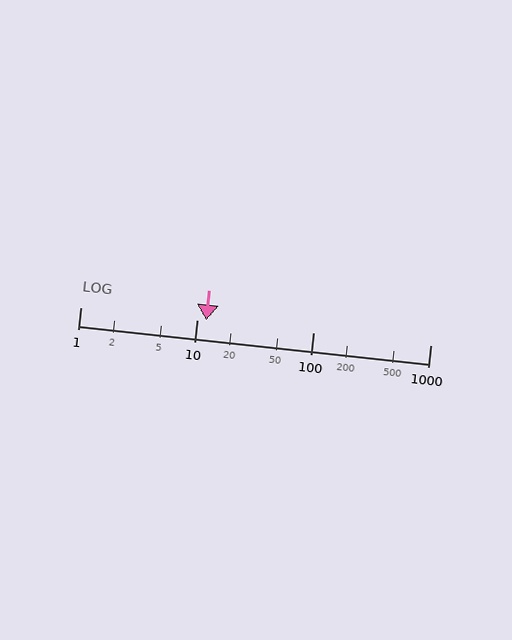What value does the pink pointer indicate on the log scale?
The pointer indicates approximately 12.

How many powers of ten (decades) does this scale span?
The scale spans 3 decades, from 1 to 1000.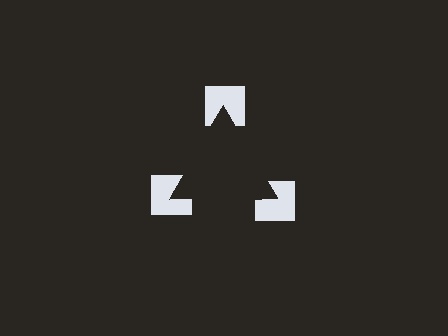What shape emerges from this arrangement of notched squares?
An illusory triangle — its edges are inferred from the aligned wedge cuts in the notched squares, not physically drawn.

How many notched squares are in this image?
There are 3 — one at each vertex of the illusory triangle.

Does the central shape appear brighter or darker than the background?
It typically appears slightly darker than the background, even though no actual brightness change is drawn.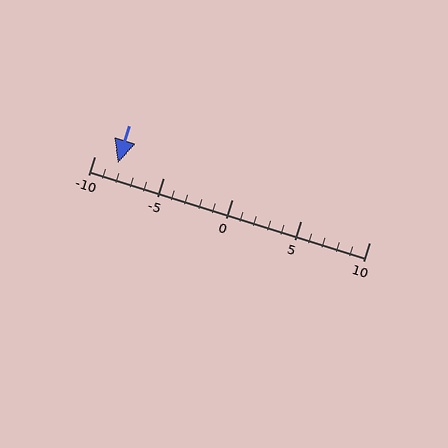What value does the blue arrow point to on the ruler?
The blue arrow points to approximately -8.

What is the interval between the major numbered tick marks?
The major tick marks are spaced 5 units apart.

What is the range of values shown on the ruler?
The ruler shows values from -10 to 10.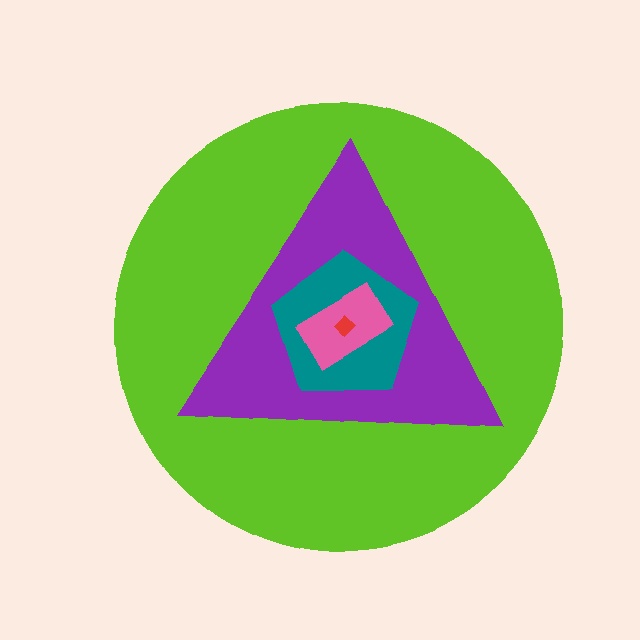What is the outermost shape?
The lime circle.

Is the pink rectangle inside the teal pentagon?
Yes.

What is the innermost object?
The red diamond.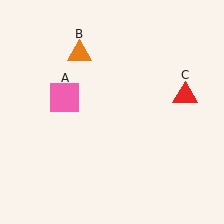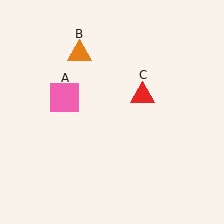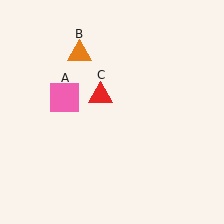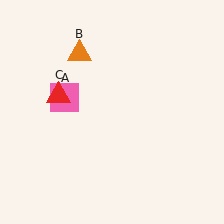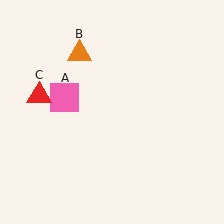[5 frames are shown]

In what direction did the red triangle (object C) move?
The red triangle (object C) moved left.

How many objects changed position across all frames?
1 object changed position: red triangle (object C).